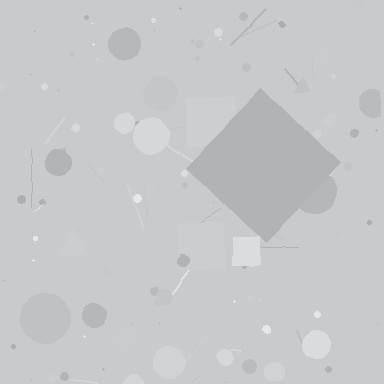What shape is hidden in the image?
A diamond is hidden in the image.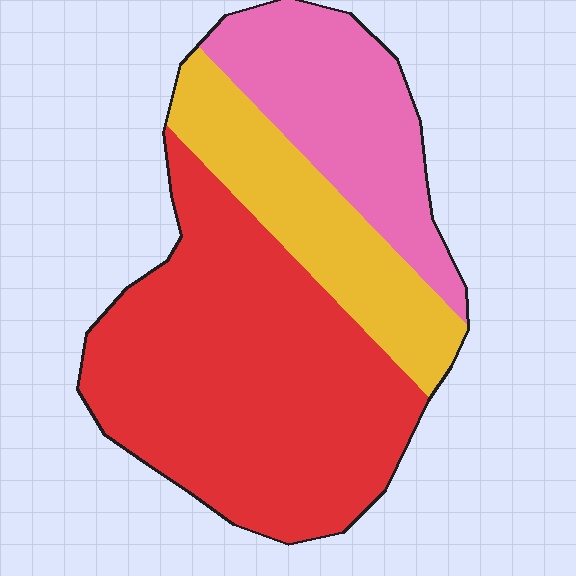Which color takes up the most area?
Red, at roughly 55%.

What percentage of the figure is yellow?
Yellow takes up about one fifth (1/5) of the figure.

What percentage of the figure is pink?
Pink takes up about one quarter (1/4) of the figure.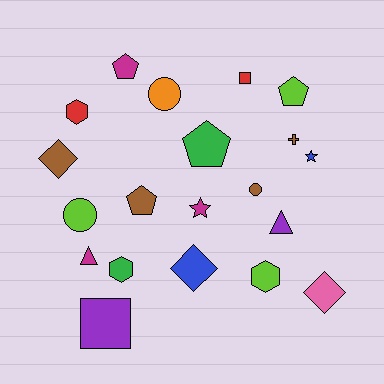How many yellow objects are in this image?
There are no yellow objects.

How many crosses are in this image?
There is 1 cross.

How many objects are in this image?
There are 20 objects.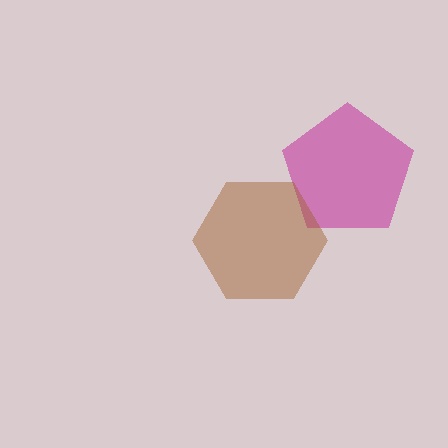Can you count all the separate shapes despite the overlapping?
Yes, there are 2 separate shapes.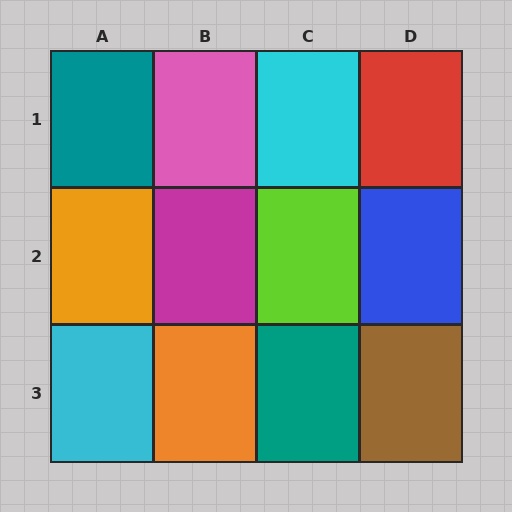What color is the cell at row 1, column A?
Teal.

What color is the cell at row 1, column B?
Pink.